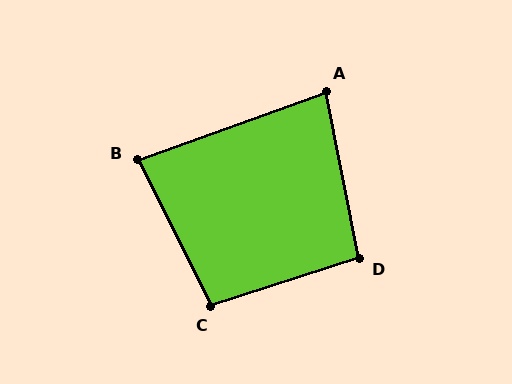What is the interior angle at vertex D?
Approximately 97 degrees (obtuse).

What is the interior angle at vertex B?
Approximately 83 degrees (acute).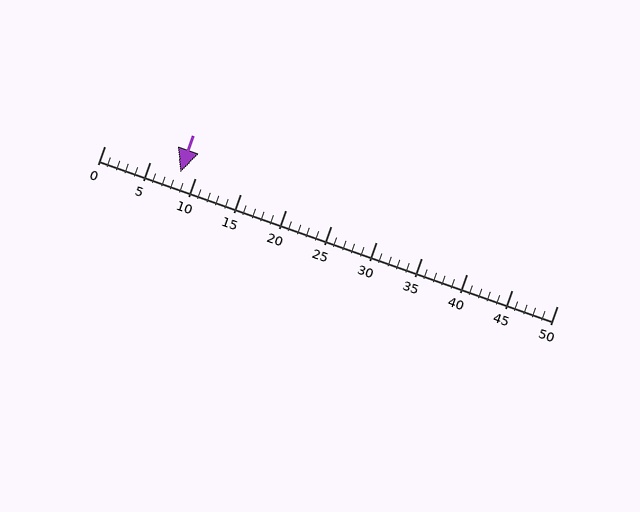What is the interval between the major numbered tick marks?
The major tick marks are spaced 5 units apart.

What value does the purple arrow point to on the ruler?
The purple arrow points to approximately 8.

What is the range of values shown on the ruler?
The ruler shows values from 0 to 50.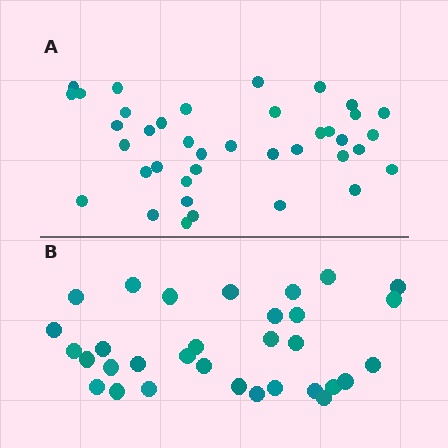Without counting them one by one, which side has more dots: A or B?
Region A (the top region) has more dots.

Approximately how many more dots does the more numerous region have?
Region A has roughly 8 or so more dots than region B.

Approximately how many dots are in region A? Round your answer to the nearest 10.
About 40 dots. (The exact count is 39, which rounds to 40.)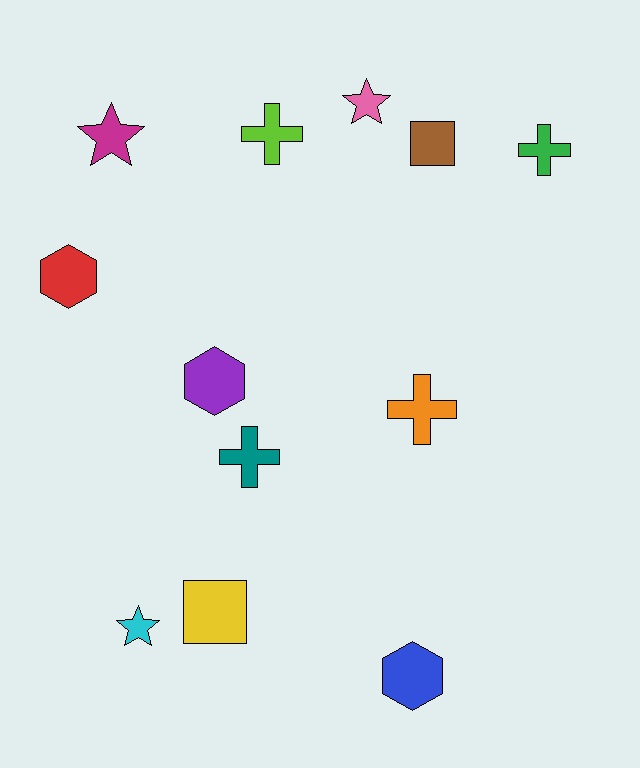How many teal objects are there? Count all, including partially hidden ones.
There is 1 teal object.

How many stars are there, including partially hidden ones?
There are 3 stars.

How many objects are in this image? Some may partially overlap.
There are 12 objects.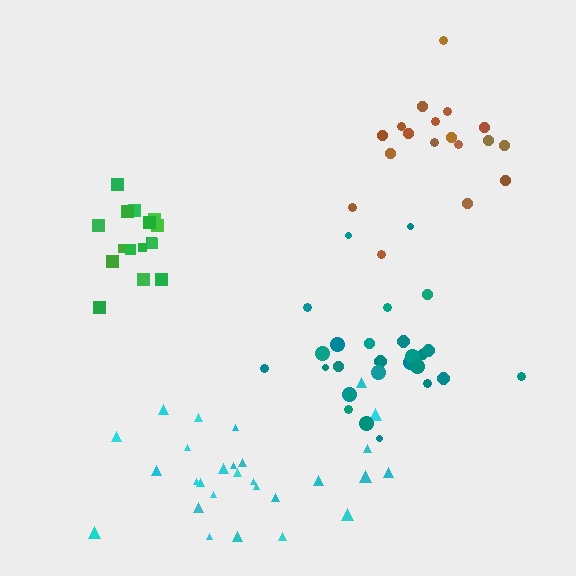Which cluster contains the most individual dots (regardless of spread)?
Cyan (28).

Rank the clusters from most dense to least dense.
green, cyan, brown, teal.